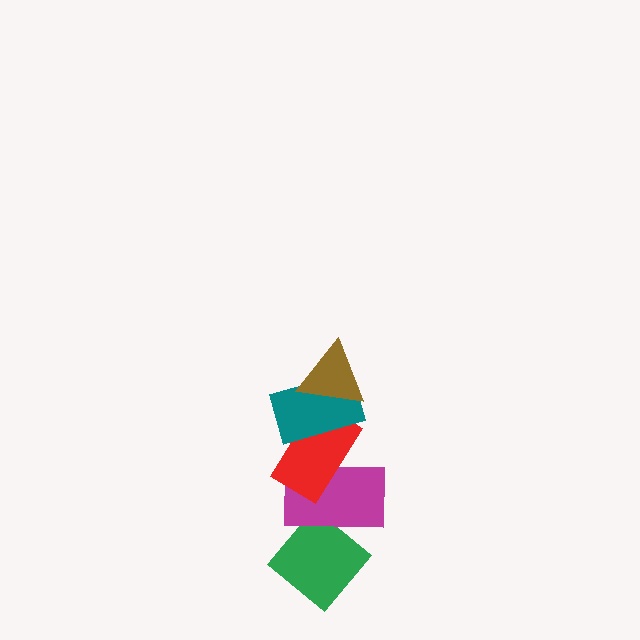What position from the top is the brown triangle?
The brown triangle is 1st from the top.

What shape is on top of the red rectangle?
The teal rectangle is on top of the red rectangle.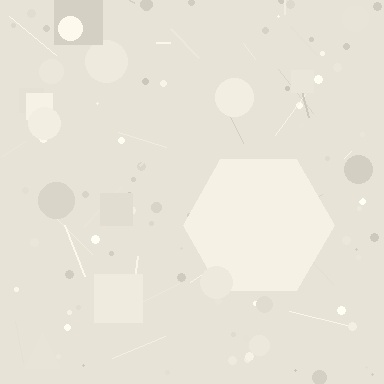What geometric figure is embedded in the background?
A hexagon is embedded in the background.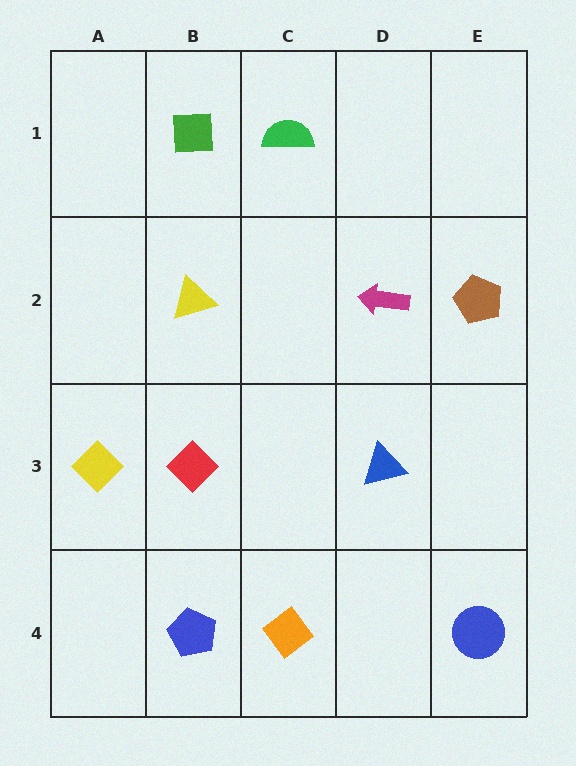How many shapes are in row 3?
3 shapes.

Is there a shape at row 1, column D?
No, that cell is empty.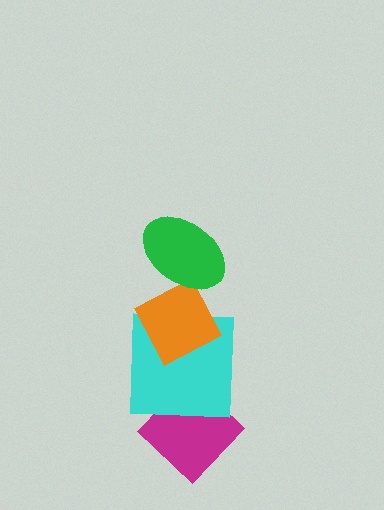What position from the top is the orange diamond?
The orange diamond is 2nd from the top.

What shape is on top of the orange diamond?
The green ellipse is on top of the orange diamond.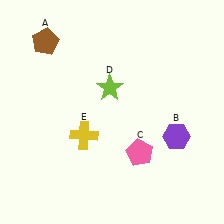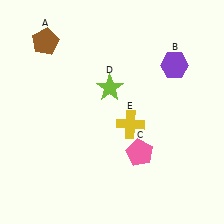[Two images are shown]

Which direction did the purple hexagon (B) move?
The purple hexagon (B) moved up.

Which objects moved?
The objects that moved are: the purple hexagon (B), the yellow cross (E).